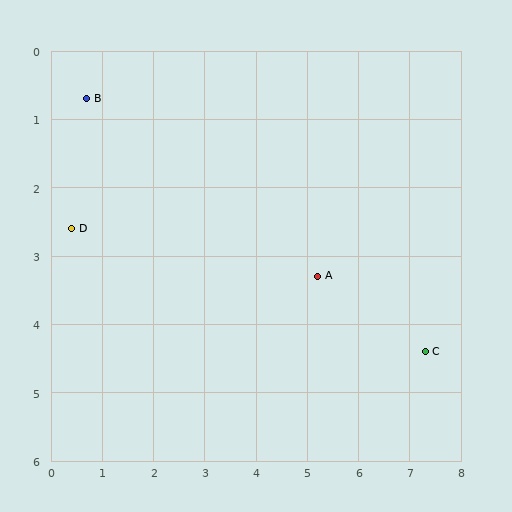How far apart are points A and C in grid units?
Points A and C are about 2.4 grid units apart.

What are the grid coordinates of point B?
Point B is at approximately (0.7, 0.7).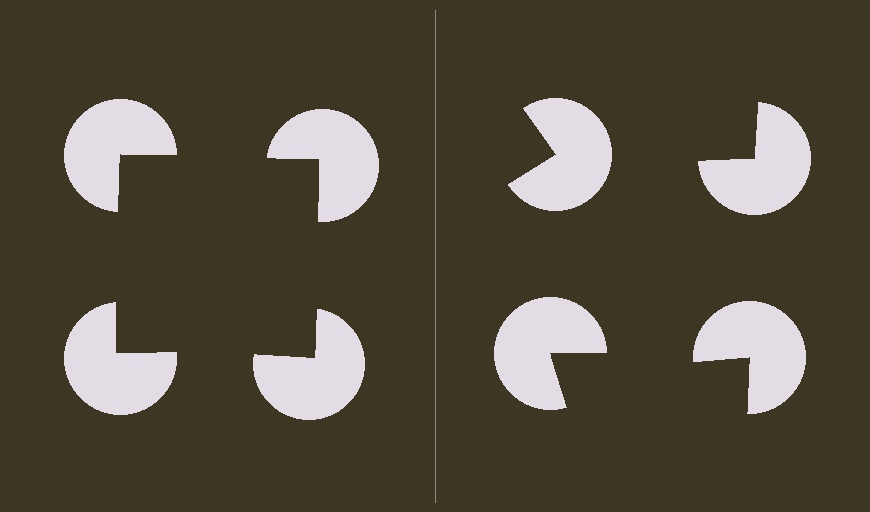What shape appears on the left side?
An illusory square.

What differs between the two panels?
The pac-man discs are positioned identically on both sides; only the wedge orientations differ. On the left they align to a square; on the right they are misaligned.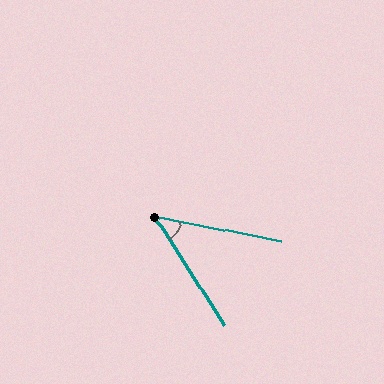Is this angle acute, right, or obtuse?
It is acute.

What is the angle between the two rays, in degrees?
Approximately 47 degrees.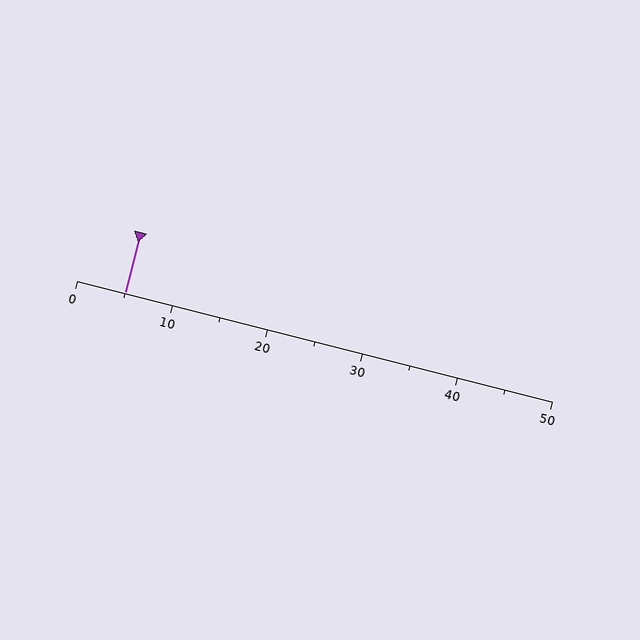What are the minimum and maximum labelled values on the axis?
The axis runs from 0 to 50.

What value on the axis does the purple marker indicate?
The marker indicates approximately 5.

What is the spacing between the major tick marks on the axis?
The major ticks are spaced 10 apart.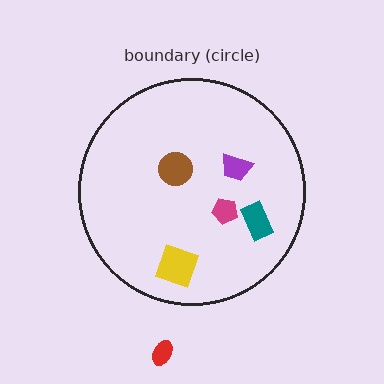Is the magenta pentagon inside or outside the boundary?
Inside.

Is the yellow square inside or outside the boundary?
Inside.